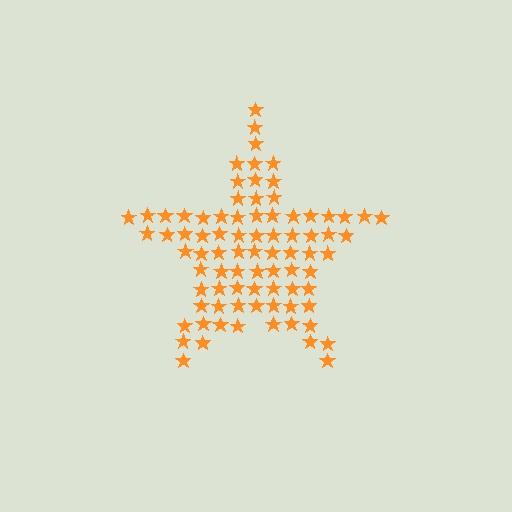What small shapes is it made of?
It is made of small stars.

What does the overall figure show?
The overall figure shows a star.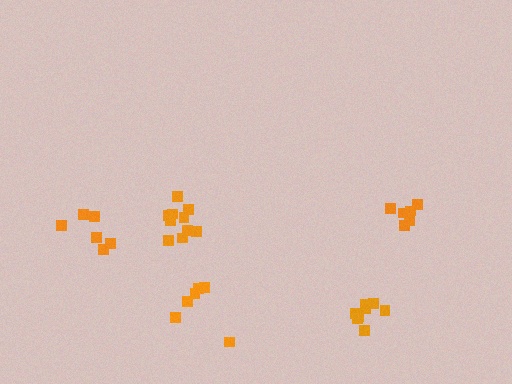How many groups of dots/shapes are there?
There are 5 groups.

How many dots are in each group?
Group 1: 6 dots, Group 2: 6 dots, Group 3: 10 dots, Group 4: 9 dots, Group 5: 6 dots (37 total).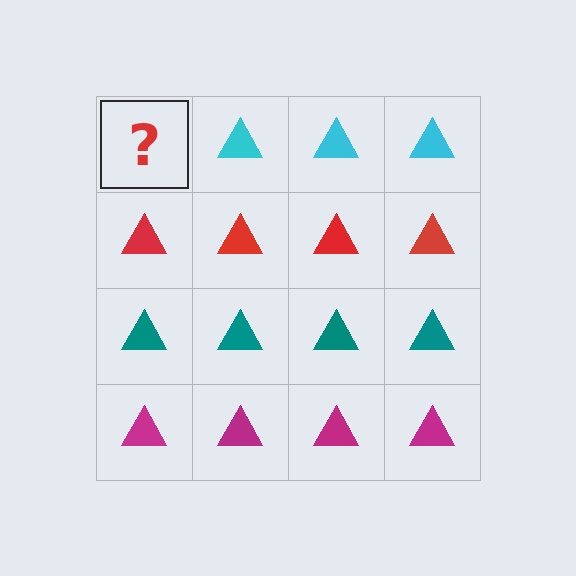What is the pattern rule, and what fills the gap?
The rule is that each row has a consistent color. The gap should be filled with a cyan triangle.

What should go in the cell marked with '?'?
The missing cell should contain a cyan triangle.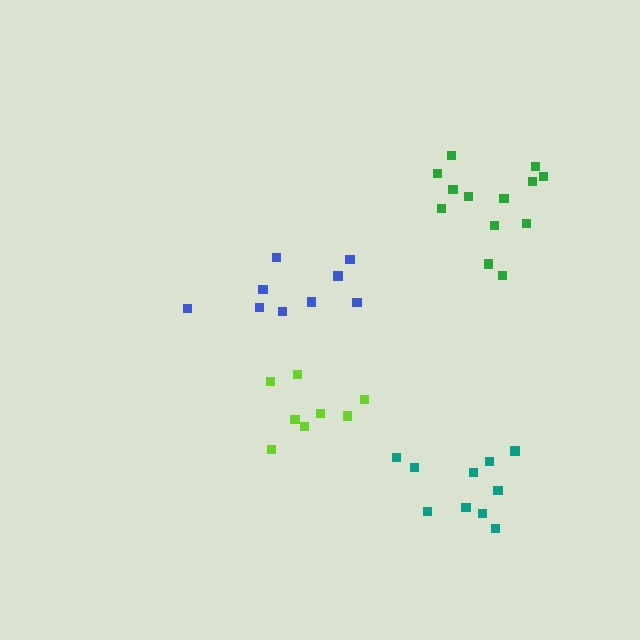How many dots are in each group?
Group 1: 9 dots, Group 2: 13 dots, Group 3: 8 dots, Group 4: 10 dots (40 total).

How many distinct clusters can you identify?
There are 4 distinct clusters.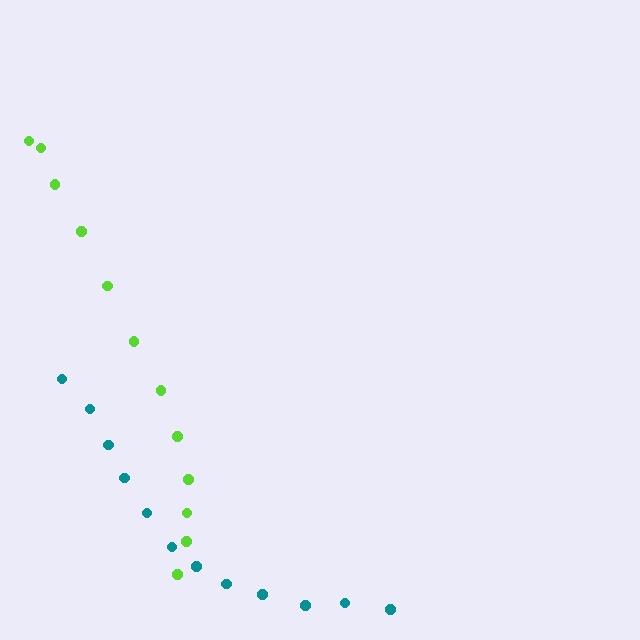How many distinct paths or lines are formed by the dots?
There are 2 distinct paths.